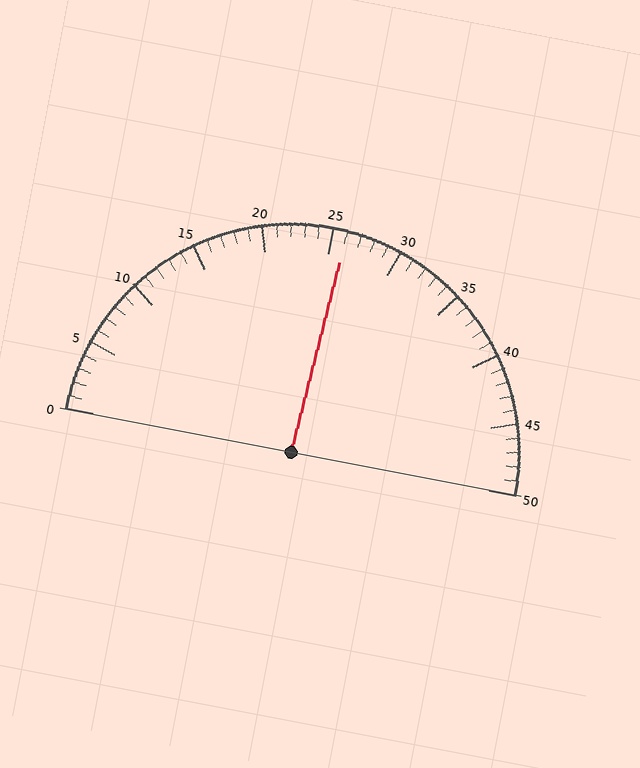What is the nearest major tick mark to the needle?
The nearest major tick mark is 25.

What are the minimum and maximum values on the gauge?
The gauge ranges from 0 to 50.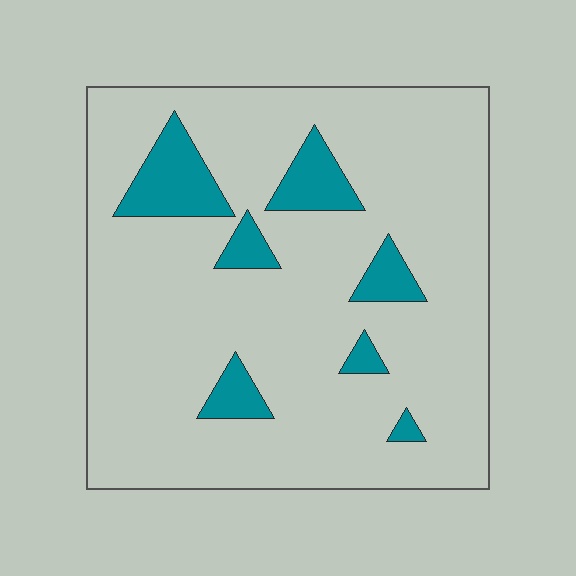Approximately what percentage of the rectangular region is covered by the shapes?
Approximately 15%.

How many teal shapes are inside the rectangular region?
7.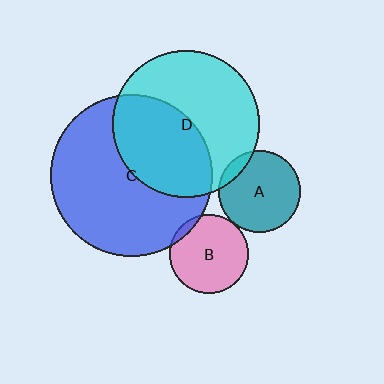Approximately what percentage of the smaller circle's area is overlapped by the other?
Approximately 5%.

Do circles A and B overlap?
Yes.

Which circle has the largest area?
Circle C (blue).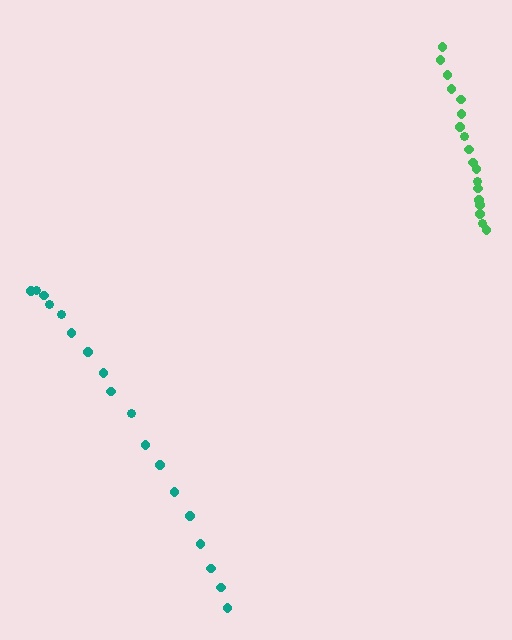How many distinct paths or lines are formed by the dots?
There are 2 distinct paths.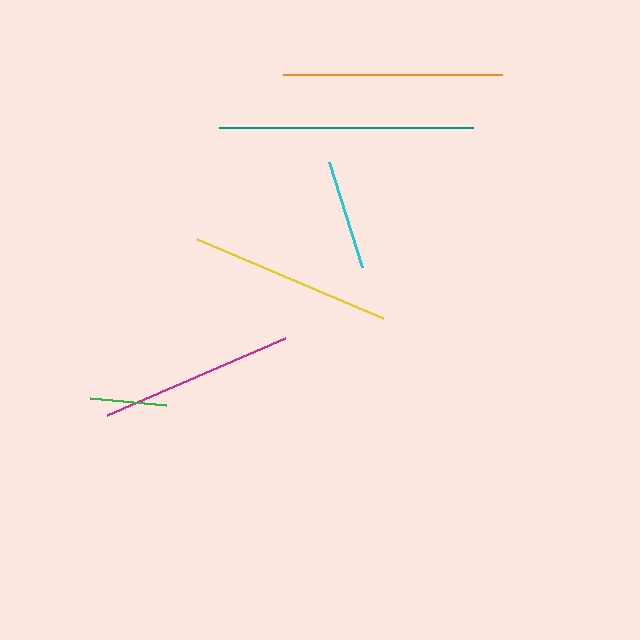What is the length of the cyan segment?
The cyan segment is approximately 111 pixels long.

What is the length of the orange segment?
The orange segment is approximately 220 pixels long.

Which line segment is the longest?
The teal line is the longest at approximately 253 pixels.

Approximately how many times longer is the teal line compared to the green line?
The teal line is approximately 3.4 times the length of the green line.